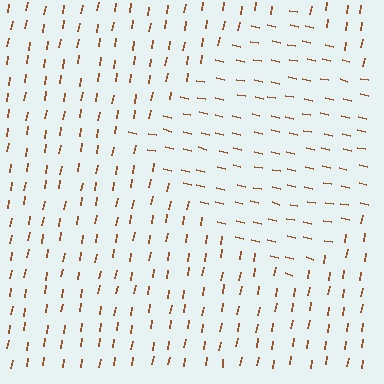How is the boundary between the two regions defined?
The boundary is defined purely by a change in line orientation (approximately 86 degrees difference). All lines are the same color and thickness.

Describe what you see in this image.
The image is filled with small brown line segments. A diamond region in the image has lines oriented differently from the surrounding lines, creating a visible texture boundary.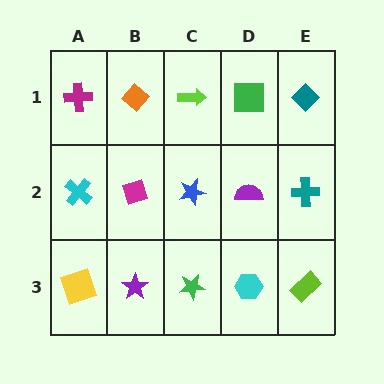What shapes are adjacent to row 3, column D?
A purple semicircle (row 2, column D), a green star (row 3, column C), a lime rectangle (row 3, column E).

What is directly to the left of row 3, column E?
A cyan hexagon.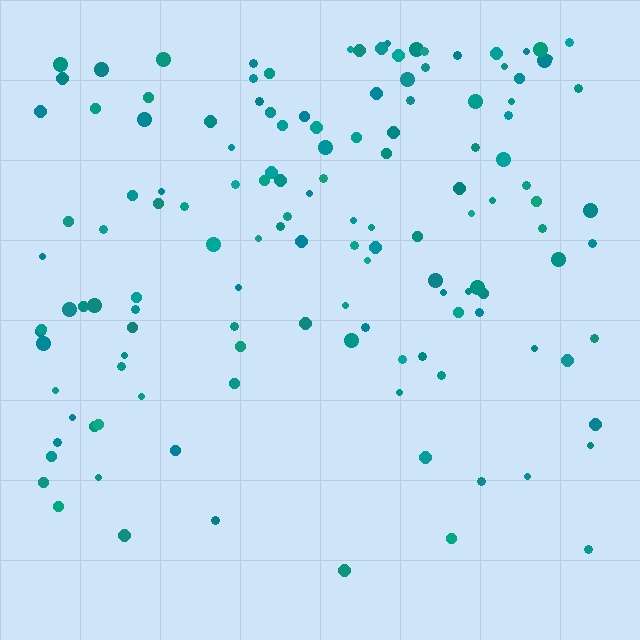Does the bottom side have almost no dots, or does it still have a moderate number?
Still a moderate number, just noticeably fewer than the top.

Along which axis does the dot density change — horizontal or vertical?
Vertical.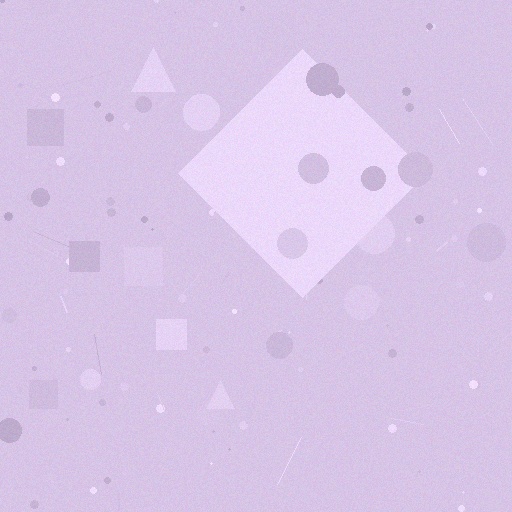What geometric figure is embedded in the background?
A diamond is embedded in the background.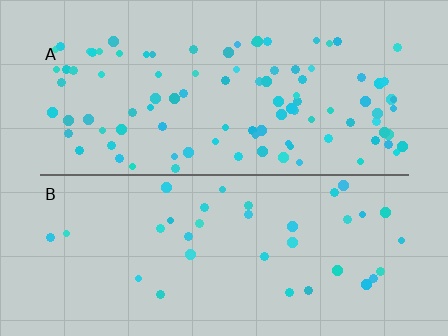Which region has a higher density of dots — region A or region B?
A (the top).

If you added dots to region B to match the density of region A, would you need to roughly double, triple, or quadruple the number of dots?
Approximately triple.